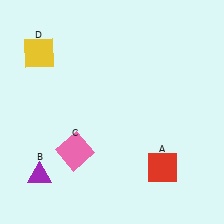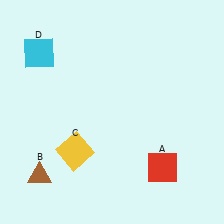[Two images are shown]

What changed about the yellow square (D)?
In Image 1, D is yellow. In Image 2, it changed to cyan.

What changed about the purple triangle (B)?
In Image 1, B is purple. In Image 2, it changed to brown.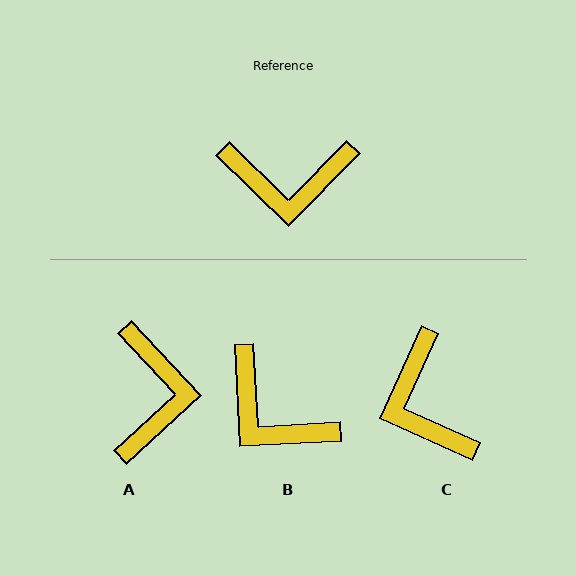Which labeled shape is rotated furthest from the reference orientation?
A, about 87 degrees away.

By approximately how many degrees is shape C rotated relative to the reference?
Approximately 70 degrees clockwise.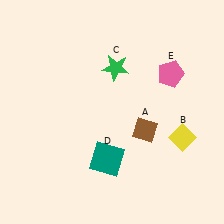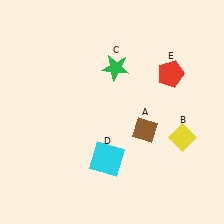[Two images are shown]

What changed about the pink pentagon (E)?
In Image 1, E is pink. In Image 2, it changed to red.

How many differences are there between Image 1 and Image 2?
There are 2 differences between the two images.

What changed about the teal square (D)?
In Image 1, D is teal. In Image 2, it changed to cyan.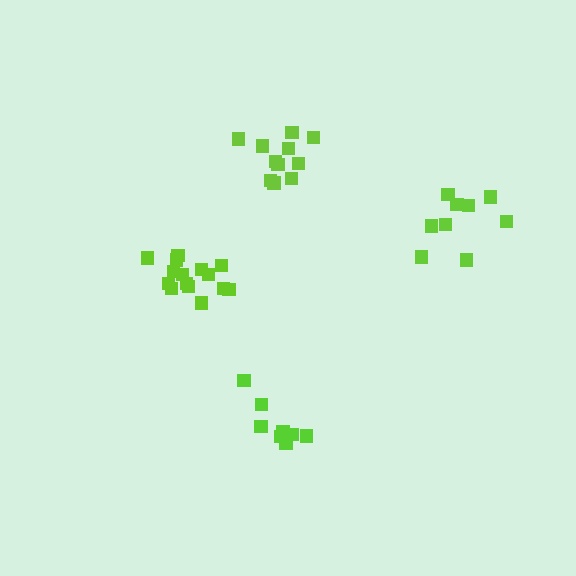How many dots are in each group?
Group 1: 15 dots, Group 2: 9 dots, Group 3: 9 dots, Group 4: 11 dots (44 total).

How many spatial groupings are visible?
There are 4 spatial groupings.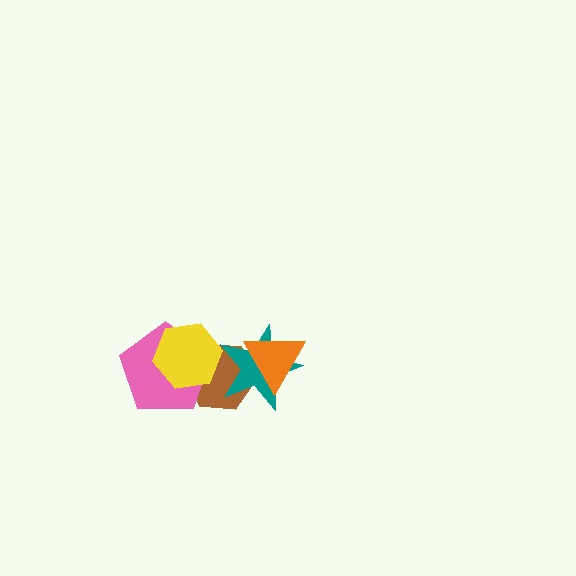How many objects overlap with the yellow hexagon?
2 objects overlap with the yellow hexagon.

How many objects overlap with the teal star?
2 objects overlap with the teal star.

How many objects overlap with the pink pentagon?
2 objects overlap with the pink pentagon.